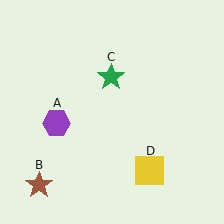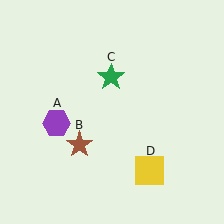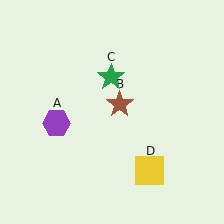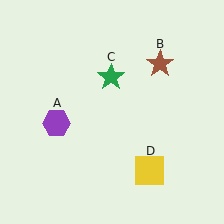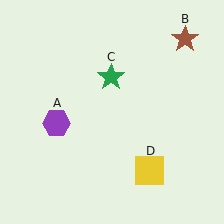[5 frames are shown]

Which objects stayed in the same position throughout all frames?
Purple hexagon (object A) and green star (object C) and yellow square (object D) remained stationary.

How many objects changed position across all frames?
1 object changed position: brown star (object B).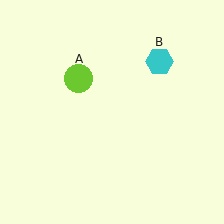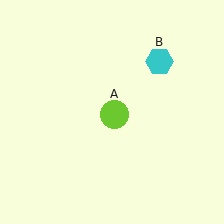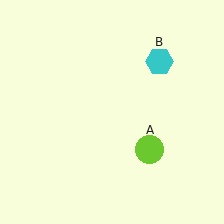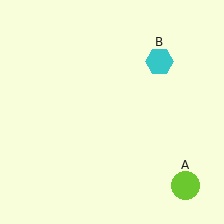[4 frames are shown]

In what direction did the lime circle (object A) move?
The lime circle (object A) moved down and to the right.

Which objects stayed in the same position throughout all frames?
Cyan hexagon (object B) remained stationary.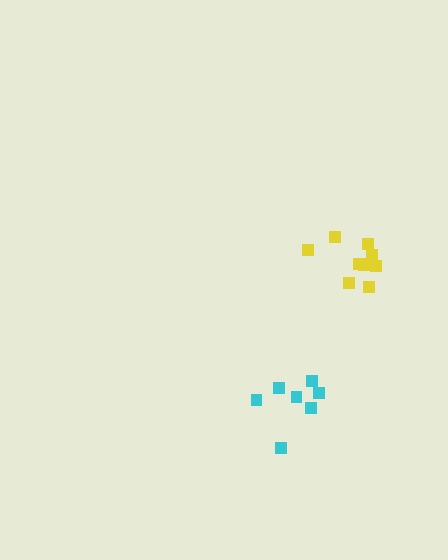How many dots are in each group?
Group 1: 7 dots, Group 2: 10 dots (17 total).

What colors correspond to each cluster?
The clusters are colored: cyan, yellow.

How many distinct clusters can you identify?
There are 2 distinct clusters.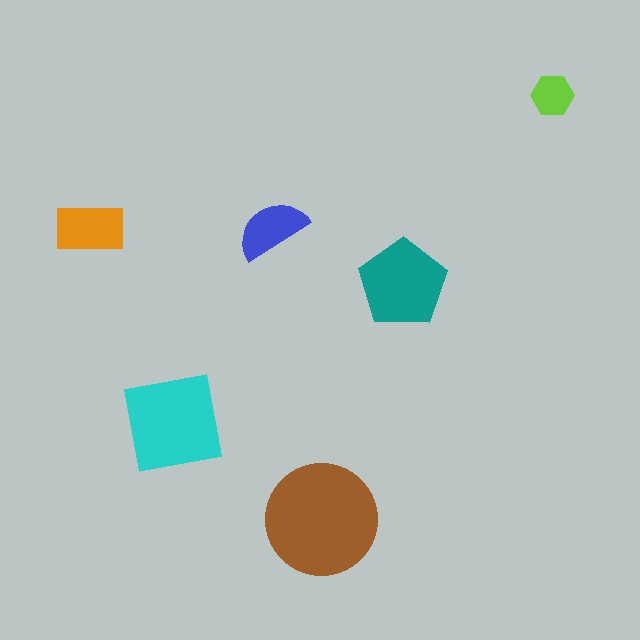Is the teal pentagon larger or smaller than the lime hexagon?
Larger.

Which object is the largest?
The brown circle.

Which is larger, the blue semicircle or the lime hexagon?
The blue semicircle.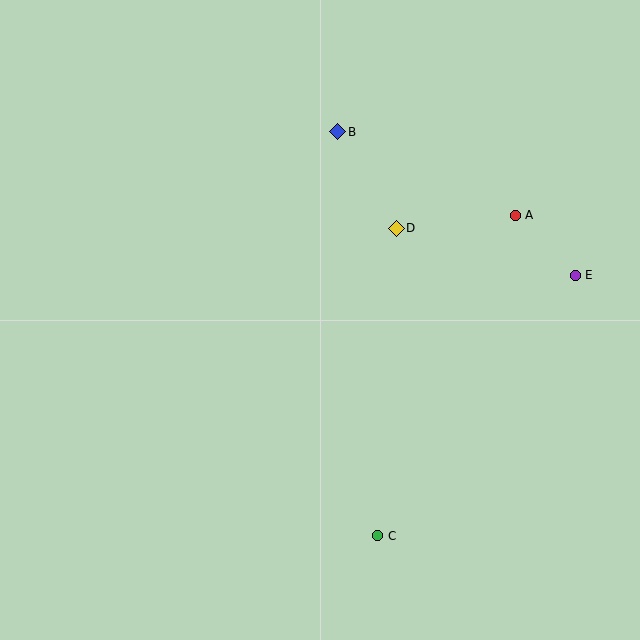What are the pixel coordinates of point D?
Point D is at (396, 228).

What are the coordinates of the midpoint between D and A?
The midpoint between D and A is at (456, 222).